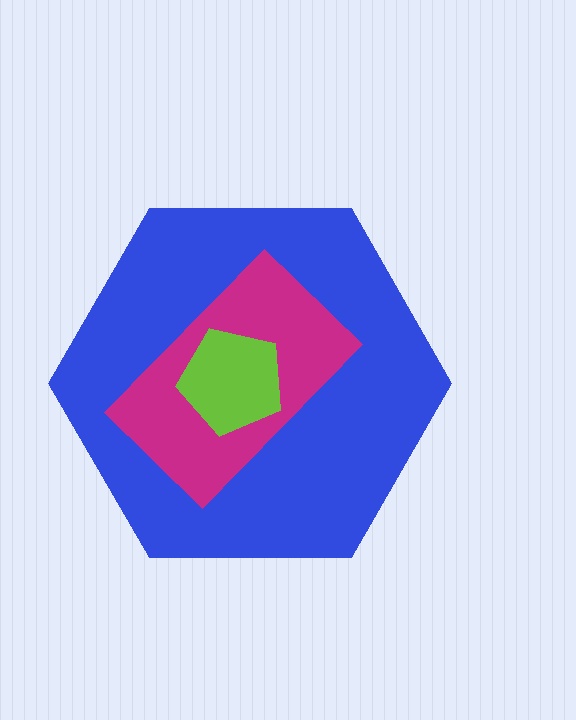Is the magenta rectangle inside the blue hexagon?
Yes.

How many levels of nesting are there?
3.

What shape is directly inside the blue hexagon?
The magenta rectangle.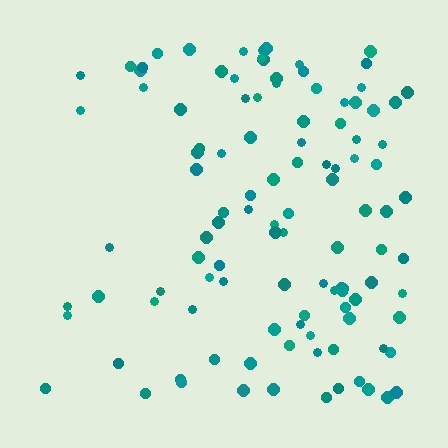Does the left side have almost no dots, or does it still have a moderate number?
Still a moderate number, just noticeably fewer than the right.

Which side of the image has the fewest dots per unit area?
The left.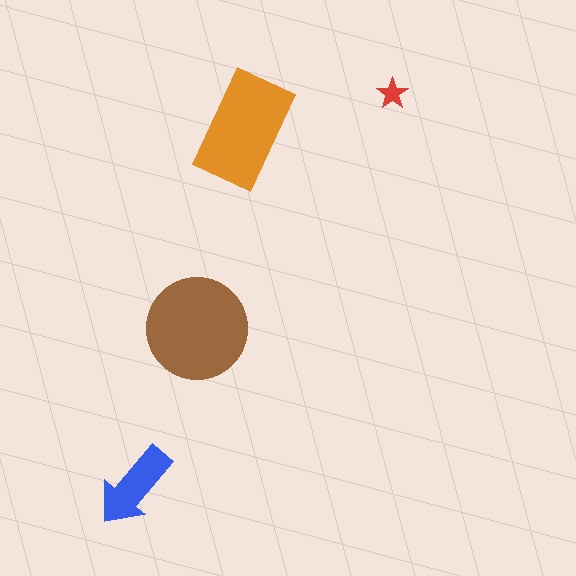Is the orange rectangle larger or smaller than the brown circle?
Smaller.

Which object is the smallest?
The red star.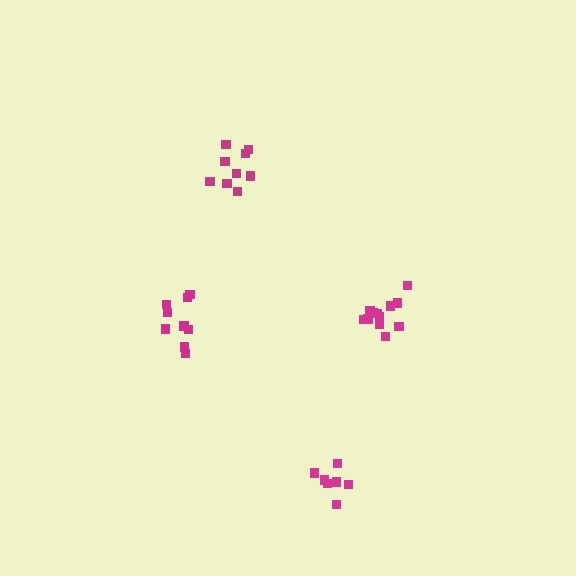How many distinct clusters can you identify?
There are 4 distinct clusters.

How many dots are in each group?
Group 1: 9 dots, Group 2: 12 dots, Group 3: 9 dots, Group 4: 7 dots (37 total).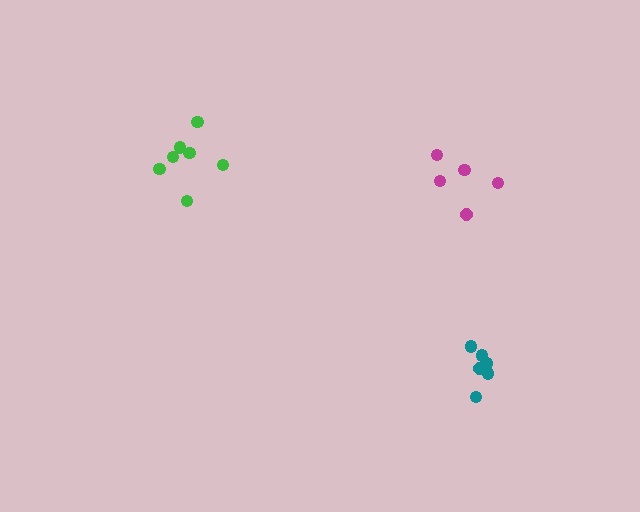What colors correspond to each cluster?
The clusters are colored: green, magenta, teal.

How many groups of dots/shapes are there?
There are 3 groups.